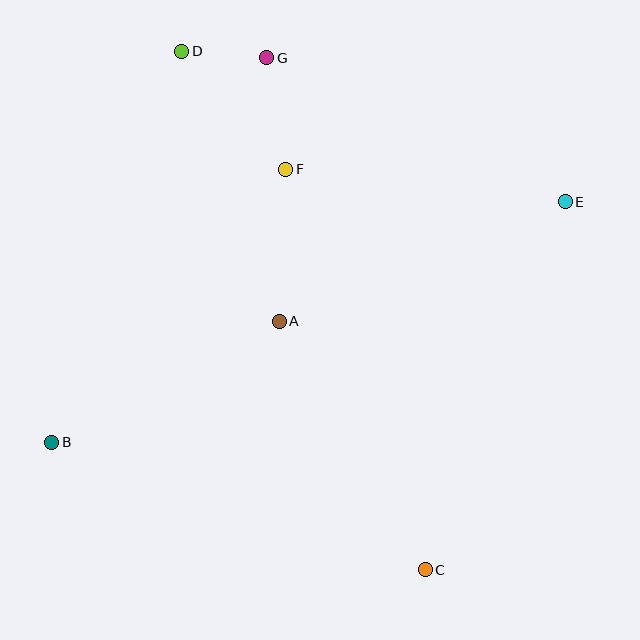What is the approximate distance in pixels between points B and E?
The distance between B and E is approximately 567 pixels.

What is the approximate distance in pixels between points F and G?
The distance between F and G is approximately 113 pixels.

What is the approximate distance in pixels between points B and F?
The distance between B and F is approximately 360 pixels.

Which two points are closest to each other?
Points D and G are closest to each other.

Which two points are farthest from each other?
Points C and D are farthest from each other.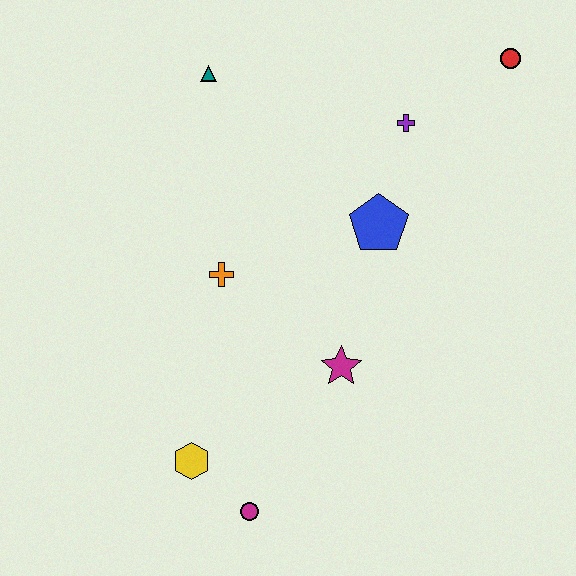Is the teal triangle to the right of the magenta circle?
No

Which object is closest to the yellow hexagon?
The magenta circle is closest to the yellow hexagon.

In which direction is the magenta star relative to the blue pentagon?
The magenta star is below the blue pentagon.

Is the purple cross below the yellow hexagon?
No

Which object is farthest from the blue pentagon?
The magenta circle is farthest from the blue pentagon.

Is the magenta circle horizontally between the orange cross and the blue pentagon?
Yes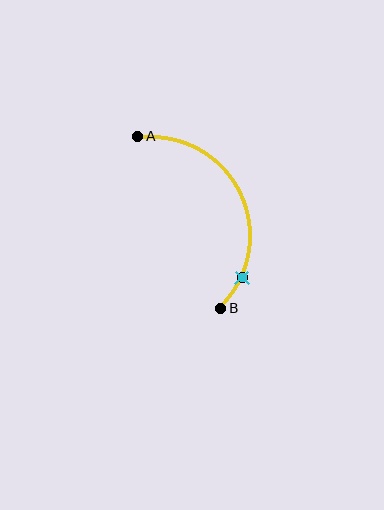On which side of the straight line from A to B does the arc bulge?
The arc bulges to the right of the straight line connecting A and B.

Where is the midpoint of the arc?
The arc midpoint is the point on the curve farthest from the straight line joining A and B. It sits to the right of that line.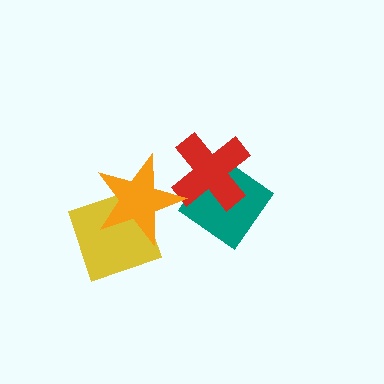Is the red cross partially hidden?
Yes, it is partially covered by another shape.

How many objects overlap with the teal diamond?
1 object overlaps with the teal diamond.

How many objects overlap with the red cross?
2 objects overlap with the red cross.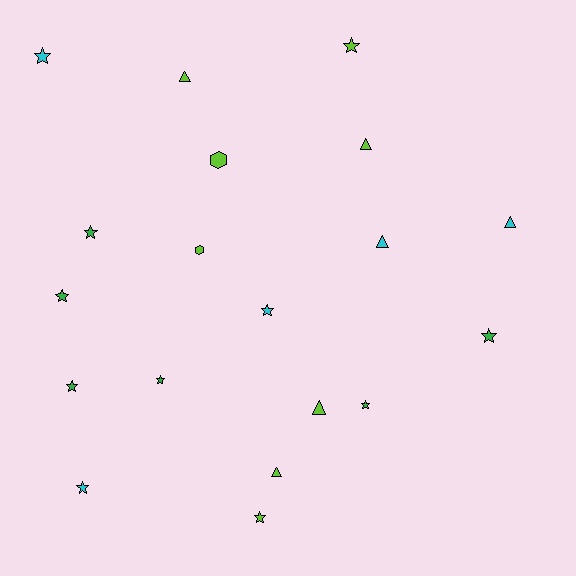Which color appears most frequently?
Lime, with 8 objects.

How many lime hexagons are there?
There are 2 lime hexagons.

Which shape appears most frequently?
Star, with 11 objects.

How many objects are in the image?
There are 19 objects.